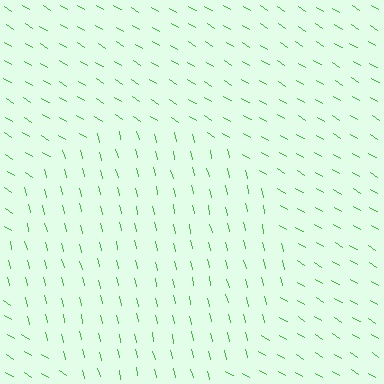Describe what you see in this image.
The image is filled with small green line segments. A circle region in the image has lines oriented differently from the surrounding lines, creating a visible texture boundary.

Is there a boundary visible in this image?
Yes, there is a texture boundary formed by a change in line orientation.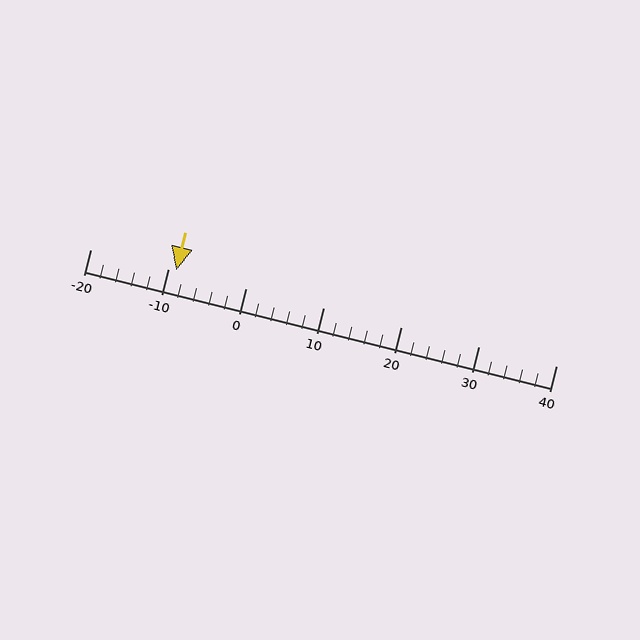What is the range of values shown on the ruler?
The ruler shows values from -20 to 40.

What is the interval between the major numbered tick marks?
The major tick marks are spaced 10 units apart.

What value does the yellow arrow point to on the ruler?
The yellow arrow points to approximately -9.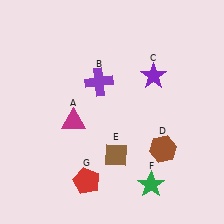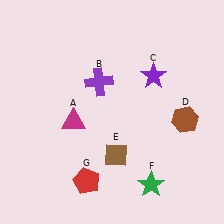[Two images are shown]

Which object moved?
The brown hexagon (D) moved up.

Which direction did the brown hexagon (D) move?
The brown hexagon (D) moved up.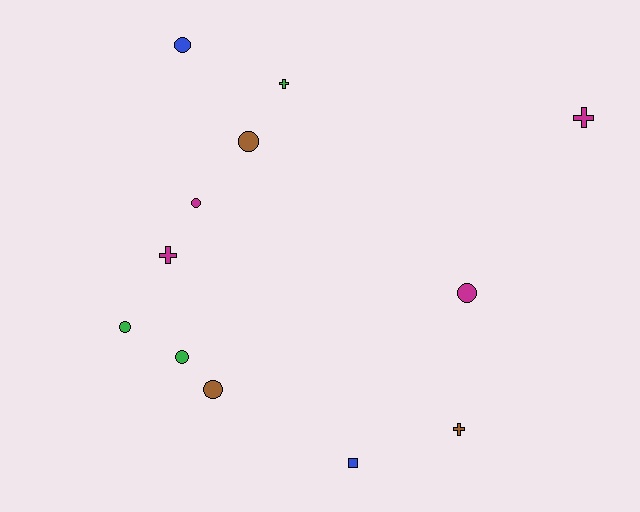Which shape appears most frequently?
Circle, with 7 objects.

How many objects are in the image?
There are 12 objects.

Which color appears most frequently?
Magenta, with 4 objects.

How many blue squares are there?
There is 1 blue square.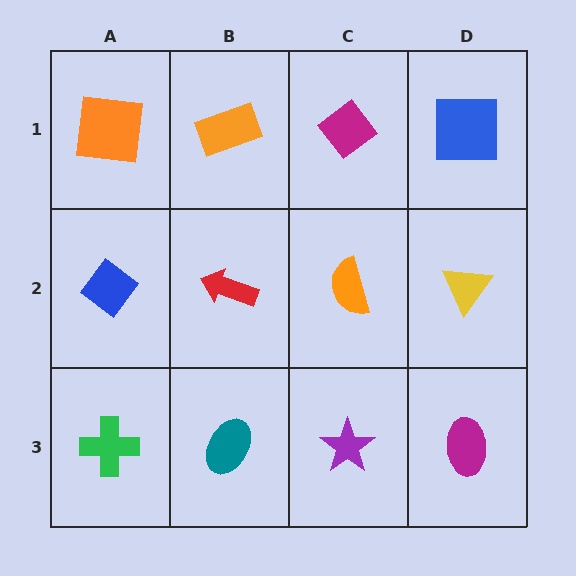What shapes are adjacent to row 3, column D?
A yellow triangle (row 2, column D), a purple star (row 3, column C).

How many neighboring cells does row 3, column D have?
2.